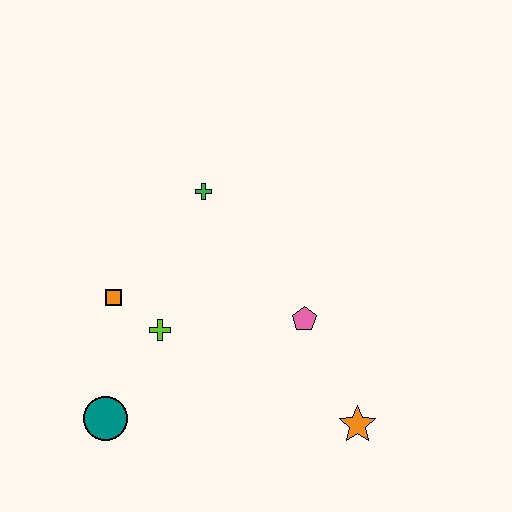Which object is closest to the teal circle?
The lime cross is closest to the teal circle.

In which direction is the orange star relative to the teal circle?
The orange star is to the right of the teal circle.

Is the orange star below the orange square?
Yes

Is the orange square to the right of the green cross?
No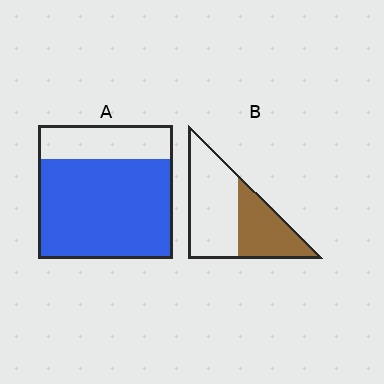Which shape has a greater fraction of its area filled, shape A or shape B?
Shape A.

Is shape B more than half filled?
No.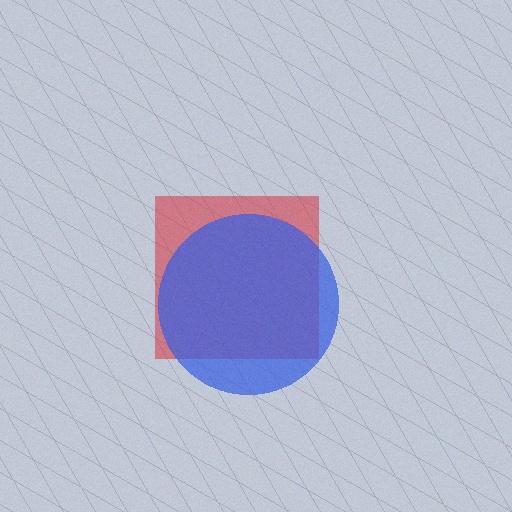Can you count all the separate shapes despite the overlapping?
Yes, there are 2 separate shapes.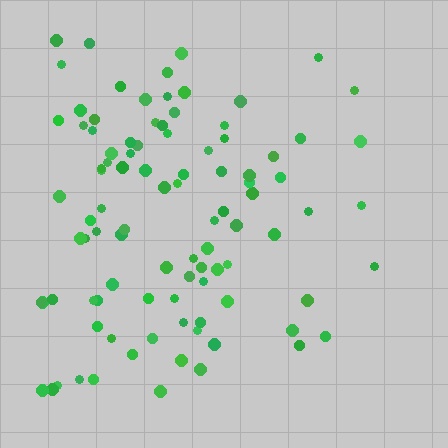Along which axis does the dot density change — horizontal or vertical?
Horizontal.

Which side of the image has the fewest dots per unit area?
The right.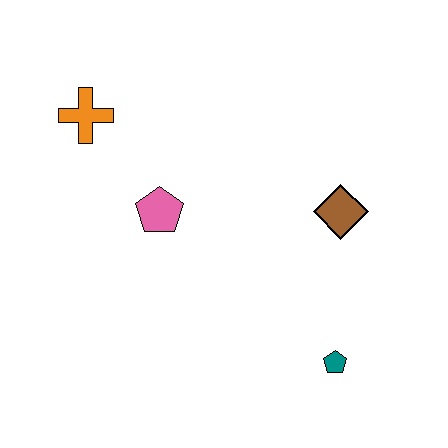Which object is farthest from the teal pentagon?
The orange cross is farthest from the teal pentagon.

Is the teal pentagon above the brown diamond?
No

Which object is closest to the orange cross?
The pink pentagon is closest to the orange cross.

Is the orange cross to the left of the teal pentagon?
Yes